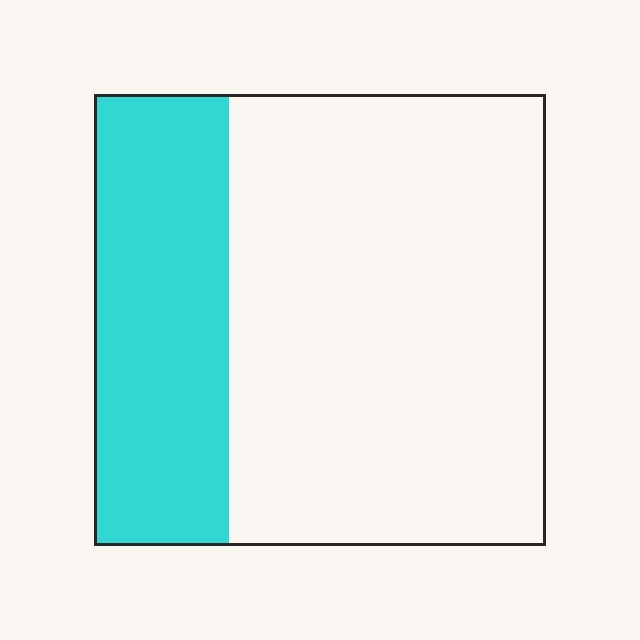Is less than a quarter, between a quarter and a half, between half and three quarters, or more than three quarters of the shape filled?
Between a quarter and a half.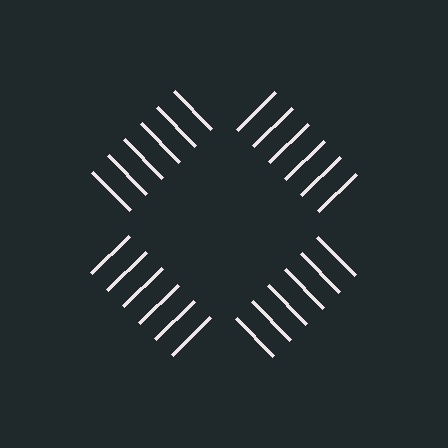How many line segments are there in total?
24 — 6 along each of the 4 edges.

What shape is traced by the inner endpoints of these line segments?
An illusory square — the line segments terminate on its edges but no continuous stroke is drawn.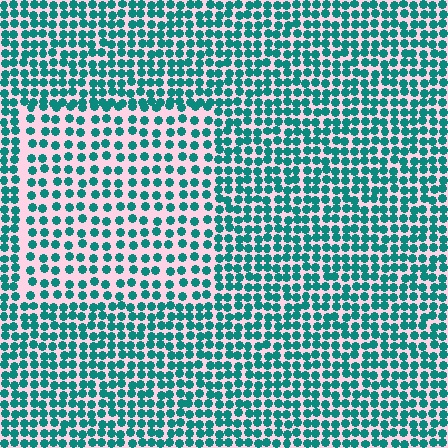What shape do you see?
I see a rectangle.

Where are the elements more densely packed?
The elements are more densely packed outside the rectangle boundary.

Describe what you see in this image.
The image contains small teal elements arranged at two different densities. A rectangle-shaped region is visible where the elements are less densely packed than the surrounding area.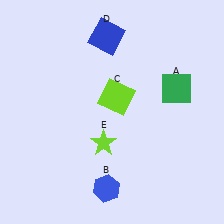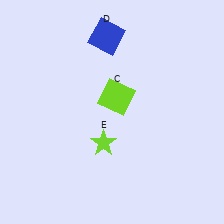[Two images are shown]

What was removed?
The green square (A), the blue hexagon (B) were removed in Image 2.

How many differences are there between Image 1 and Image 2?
There are 2 differences between the two images.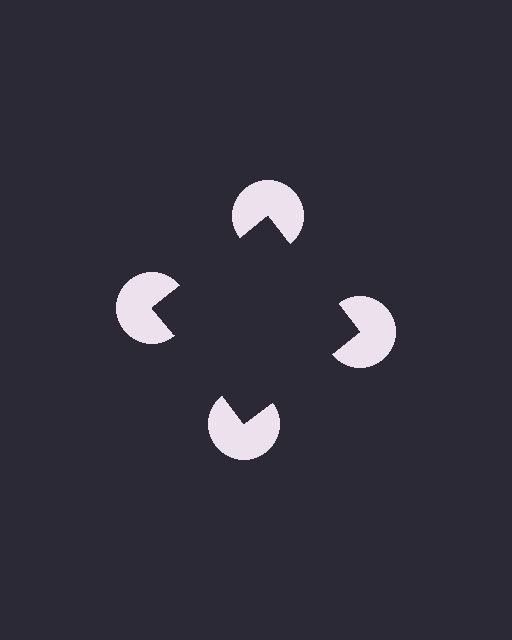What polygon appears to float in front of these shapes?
An illusory square — its edges are inferred from the aligned wedge cuts in the pac-man discs, not physically drawn.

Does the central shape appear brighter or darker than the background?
It typically appears slightly darker than the background, even though no actual brightness change is drawn.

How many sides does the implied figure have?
4 sides.